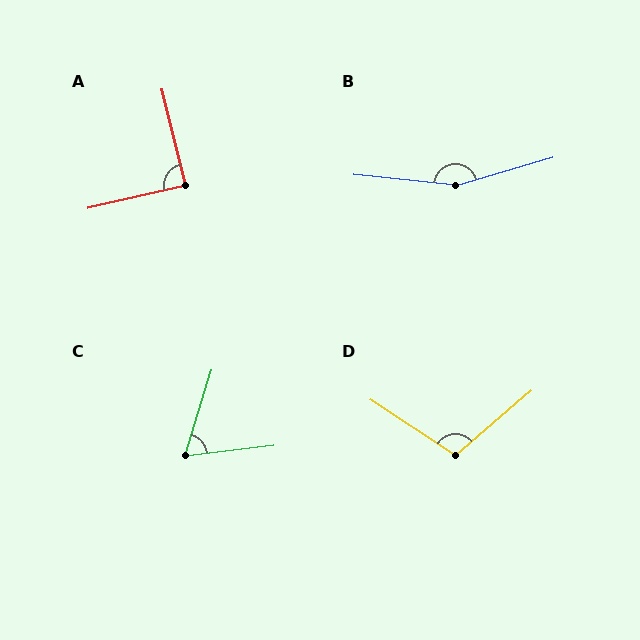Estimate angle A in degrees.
Approximately 89 degrees.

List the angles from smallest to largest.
C (67°), A (89°), D (106°), B (158°).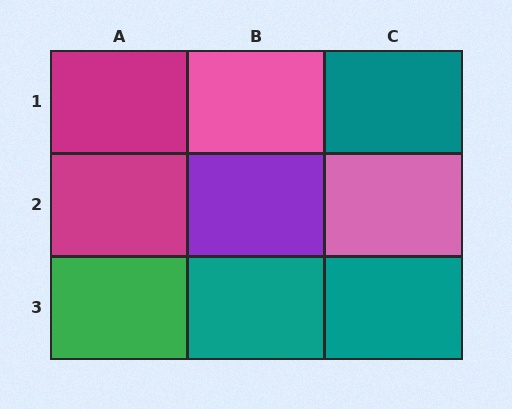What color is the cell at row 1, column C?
Teal.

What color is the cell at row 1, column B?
Pink.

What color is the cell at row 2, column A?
Magenta.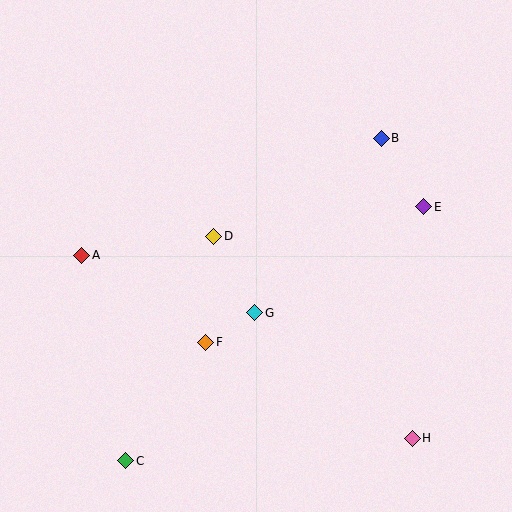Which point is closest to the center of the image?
Point D at (214, 236) is closest to the center.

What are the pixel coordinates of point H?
Point H is at (412, 438).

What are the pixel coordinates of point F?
Point F is at (206, 342).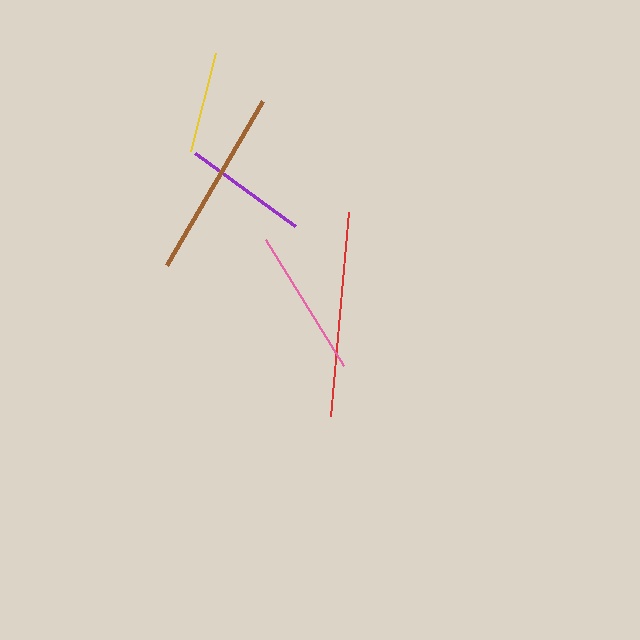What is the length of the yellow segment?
The yellow segment is approximately 101 pixels long.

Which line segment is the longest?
The red line is the longest at approximately 205 pixels.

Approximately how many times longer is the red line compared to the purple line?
The red line is approximately 1.7 times the length of the purple line.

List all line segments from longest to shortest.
From longest to shortest: red, brown, pink, purple, yellow.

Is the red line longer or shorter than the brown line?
The red line is longer than the brown line.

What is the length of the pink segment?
The pink segment is approximately 149 pixels long.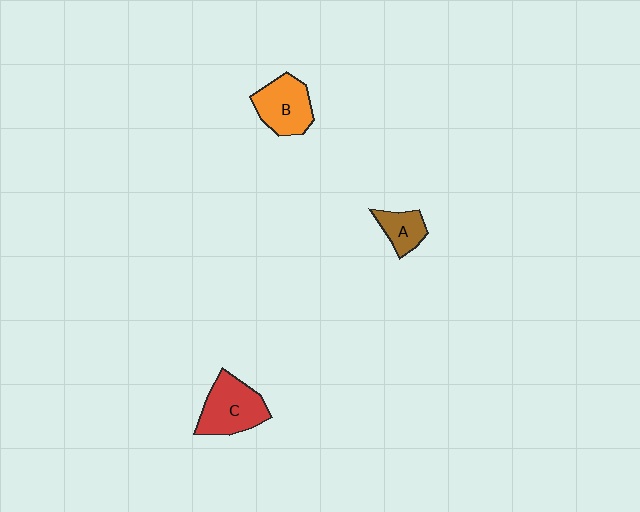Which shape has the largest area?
Shape C (red).